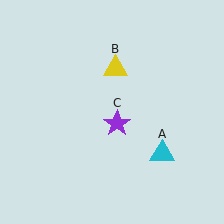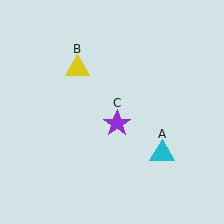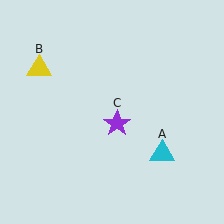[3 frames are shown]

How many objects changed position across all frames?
1 object changed position: yellow triangle (object B).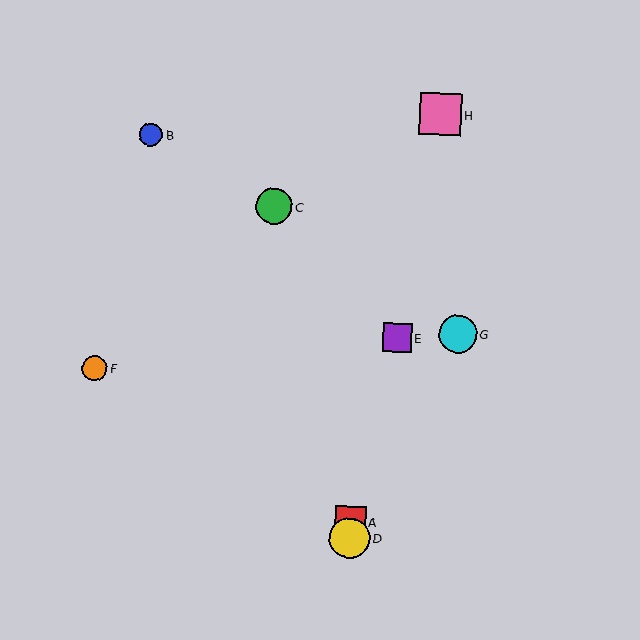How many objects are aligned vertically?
2 objects (A, D) are aligned vertically.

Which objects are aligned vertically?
Objects A, D are aligned vertically.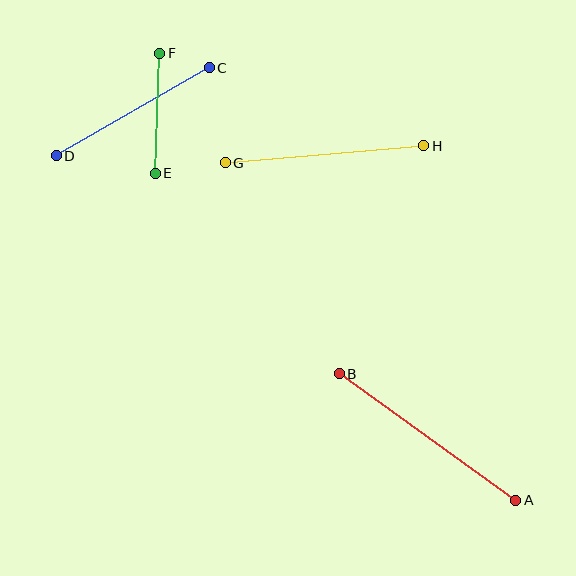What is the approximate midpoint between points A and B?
The midpoint is at approximately (427, 437) pixels.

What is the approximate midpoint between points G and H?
The midpoint is at approximately (324, 154) pixels.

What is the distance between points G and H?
The distance is approximately 199 pixels.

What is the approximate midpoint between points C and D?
The midpoint is at approximately (133, 112) pixels.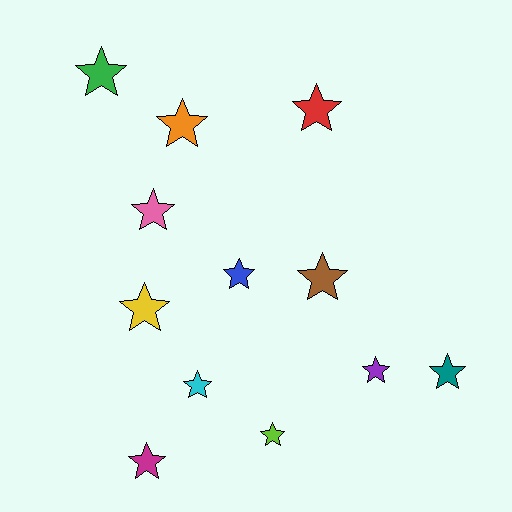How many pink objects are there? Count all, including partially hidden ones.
There is 1 pink object.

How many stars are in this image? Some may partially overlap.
There are 12 stars.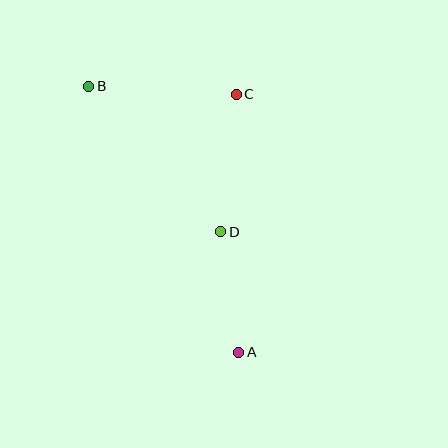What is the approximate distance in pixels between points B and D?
The distance between B and D is approximately 197 pixels.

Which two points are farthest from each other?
Points A and B are farthest from each other.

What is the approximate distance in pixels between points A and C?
The distance between A and C is approximately 258 pixels.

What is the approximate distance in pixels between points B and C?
The distance between B and C is approximately 148 pixels.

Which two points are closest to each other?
Points A and D are closest to each other.